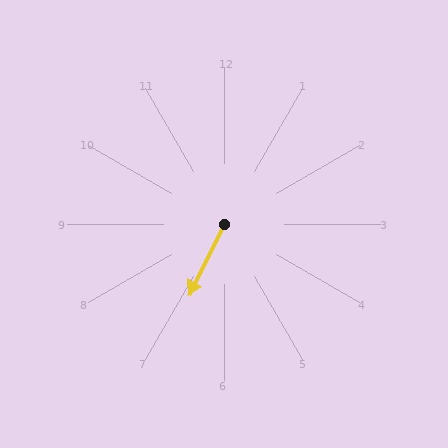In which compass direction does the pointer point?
Southwest.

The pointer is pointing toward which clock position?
Roughly 7 o'clock.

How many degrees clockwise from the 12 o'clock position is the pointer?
Approximately 206 degrees.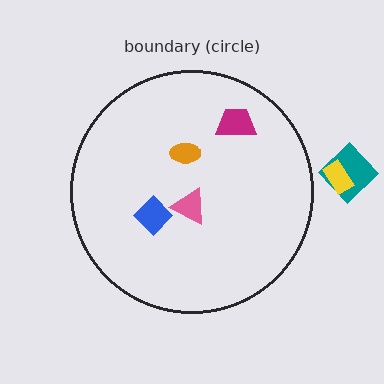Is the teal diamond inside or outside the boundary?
Outside.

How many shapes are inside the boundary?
4 inside, 2 outside.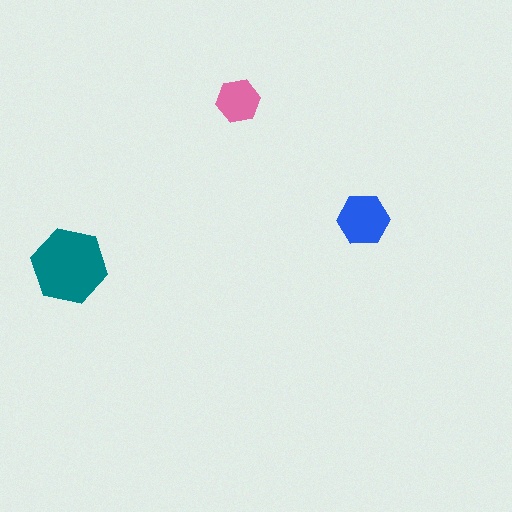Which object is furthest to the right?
The blue hexagon is rightmost.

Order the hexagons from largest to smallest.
the teal one, the blue one, the pink one.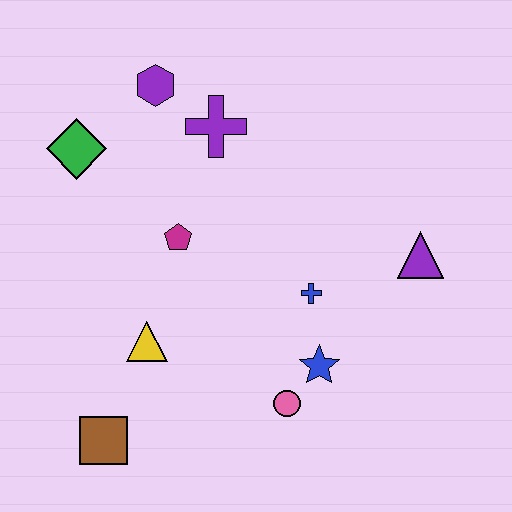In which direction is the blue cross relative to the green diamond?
The blue cross is to the right of the green diamond.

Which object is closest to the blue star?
The pink circle is closest to the blue star.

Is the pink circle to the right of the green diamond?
Yes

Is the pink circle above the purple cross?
No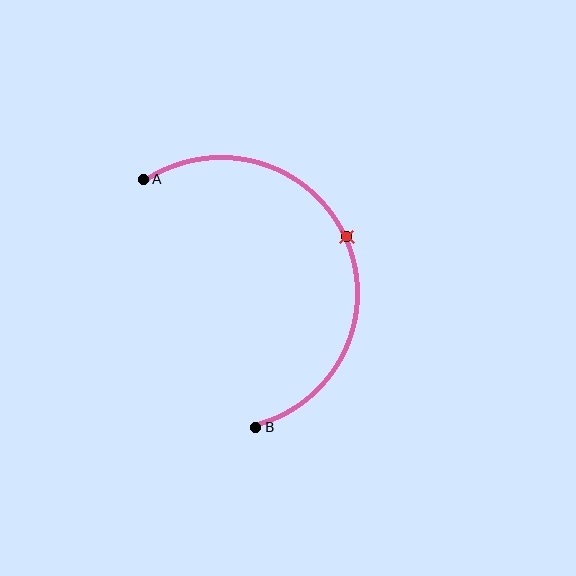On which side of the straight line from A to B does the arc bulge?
The arc bulges to the right of the straight line connecting A and B.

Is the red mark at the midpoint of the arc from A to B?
Yes. The red mark lies on the arc at equal arc-length from both A and B — it is the arc midpoint.